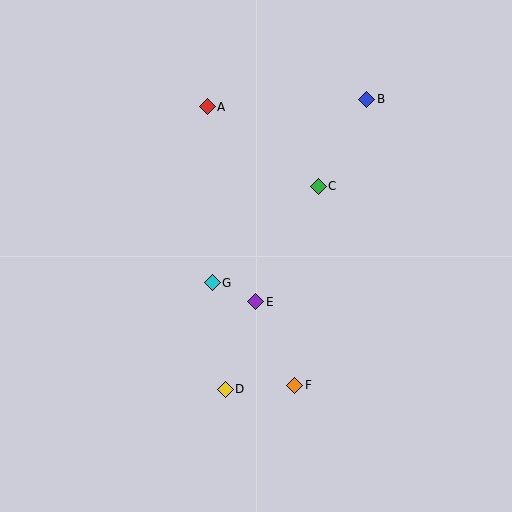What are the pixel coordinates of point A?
Point A is at (207, 107).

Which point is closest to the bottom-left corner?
Point D is closest to the bottom-left corner.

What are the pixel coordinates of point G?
Point G is at (212, 283).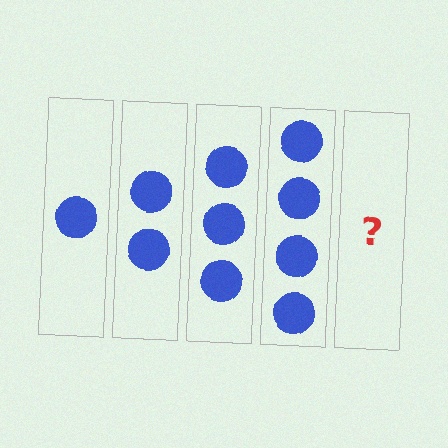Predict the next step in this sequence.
The next step is 5 circles.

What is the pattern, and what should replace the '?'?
The pattern is that each step adds one more circle. The '?' should be 5 circles.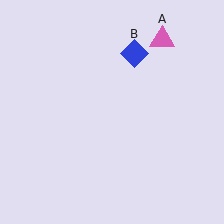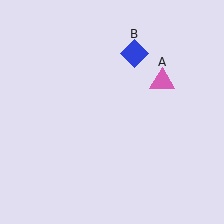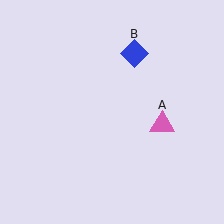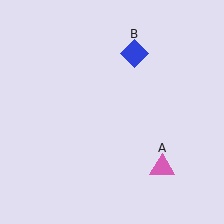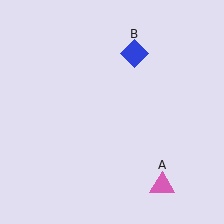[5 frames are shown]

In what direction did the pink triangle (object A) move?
The pink triangle (object A) moved down.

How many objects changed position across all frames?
1 object changed position: pink triangle (object A).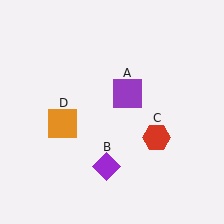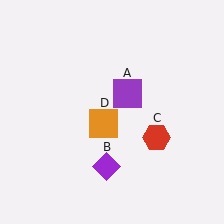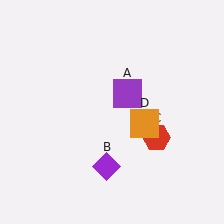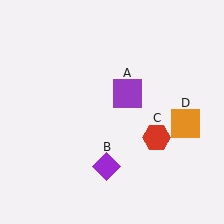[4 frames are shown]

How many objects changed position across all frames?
1 object changed position: orange square (object D).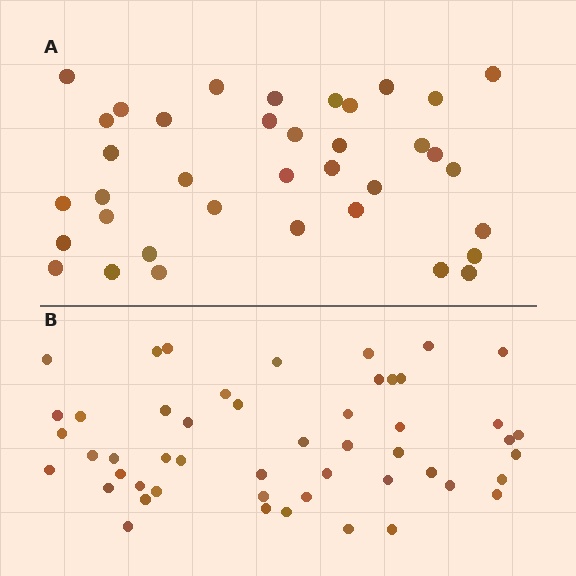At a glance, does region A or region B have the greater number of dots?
Region B (the bottom region) has more dots.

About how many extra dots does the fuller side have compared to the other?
Region B has approximately 15 more dots than region A.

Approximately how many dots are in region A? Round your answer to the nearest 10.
About 40 dots. (The exact count is 37, which rounds to 40.)